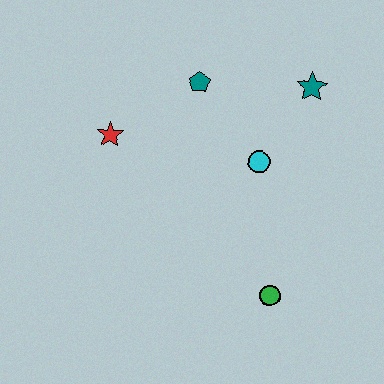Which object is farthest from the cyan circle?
The red star is farthest from the cyan circle.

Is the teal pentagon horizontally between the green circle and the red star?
Yes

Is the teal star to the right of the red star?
Yes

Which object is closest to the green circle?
The cyan circle is closest to the green circle.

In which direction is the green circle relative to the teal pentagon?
The green circle is below the teal pentagon.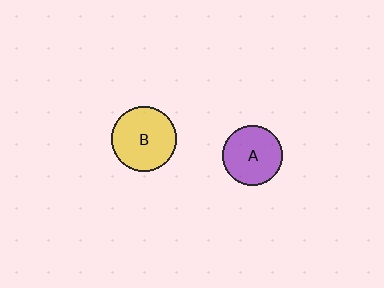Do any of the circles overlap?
No, none of the circles overlap.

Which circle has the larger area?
Circle B (yellow).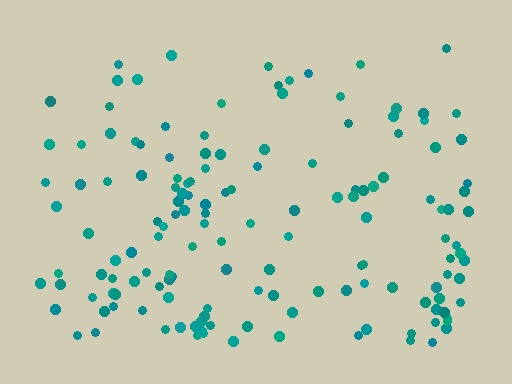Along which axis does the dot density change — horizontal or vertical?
Vertical.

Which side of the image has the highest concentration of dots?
The bottom.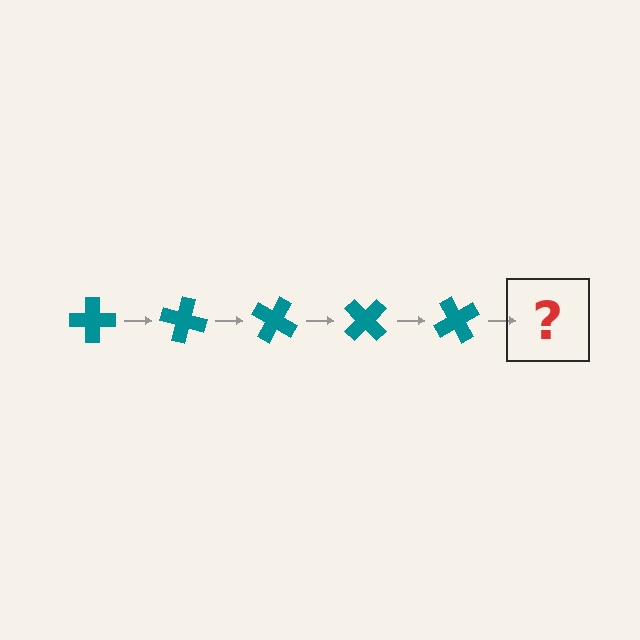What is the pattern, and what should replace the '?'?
The pattern is that the cross rotates 15 degrees each step. The '?' should be a teal cross rotated 75 degrees.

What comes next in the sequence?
The next element should be a teal cross rotated 75 degrees.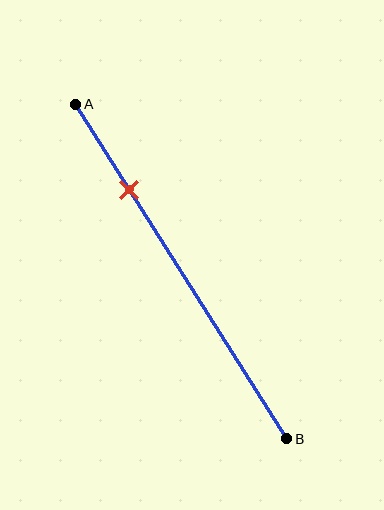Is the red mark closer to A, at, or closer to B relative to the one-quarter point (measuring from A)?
The red mark is approximately at the one-quarter point of segment AB.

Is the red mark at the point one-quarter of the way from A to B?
Yes, the mark is approximately at the one-quarter point.